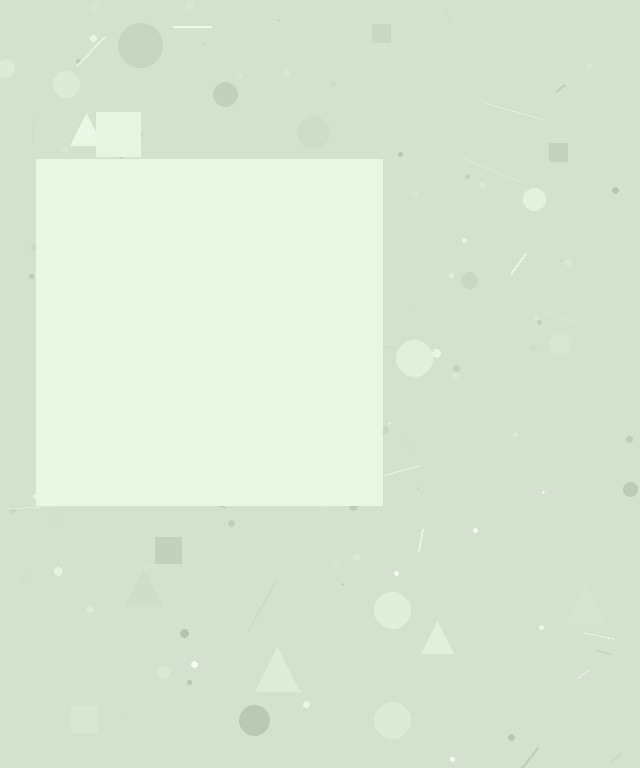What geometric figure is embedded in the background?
A square is embedded in the background.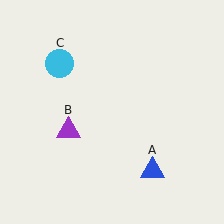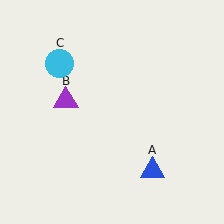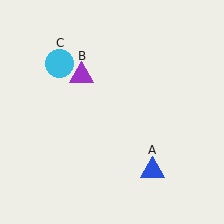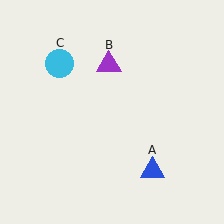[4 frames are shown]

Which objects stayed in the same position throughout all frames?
Blue triangle (object A) and cyan circle (object C) remained stationary.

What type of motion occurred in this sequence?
The purple triangle (object B) rotated clockwise around the center of the scene.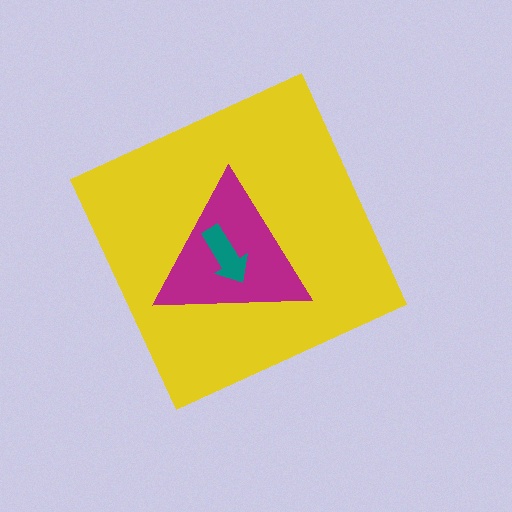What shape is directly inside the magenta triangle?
The teal arrow.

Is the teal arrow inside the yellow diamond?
Yes.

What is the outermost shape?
The yellow diamond.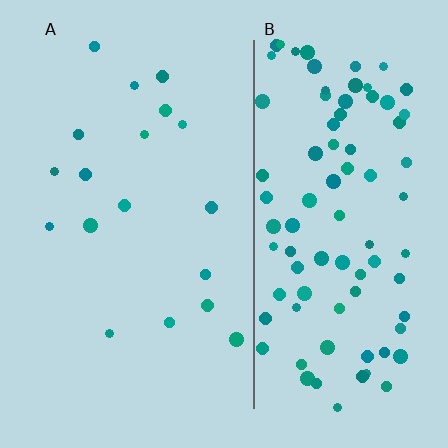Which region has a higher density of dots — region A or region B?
B (the right).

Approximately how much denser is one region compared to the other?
Approximately 5.1× — region B over region A.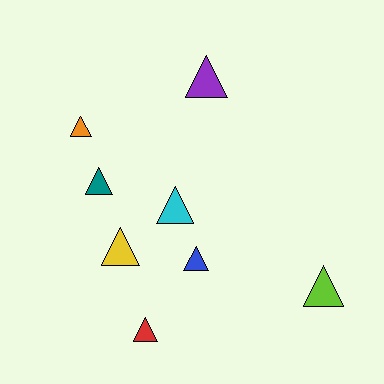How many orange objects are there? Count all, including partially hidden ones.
There is 1 orange object.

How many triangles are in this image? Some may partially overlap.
There are 8 triangles.